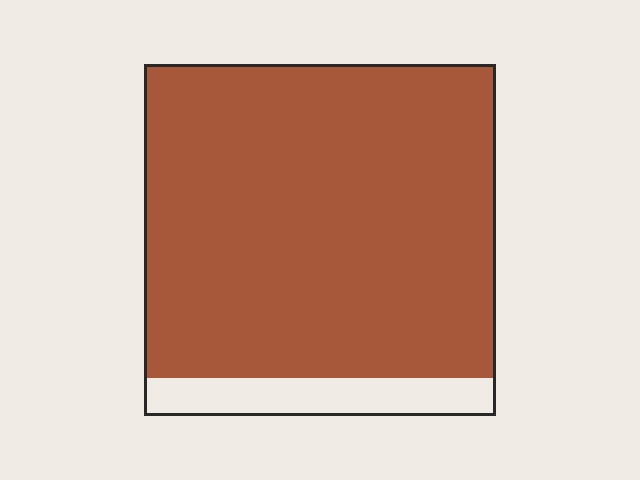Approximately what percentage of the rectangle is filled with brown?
Approximately 90%.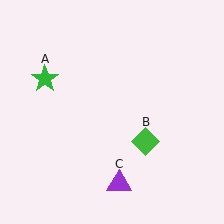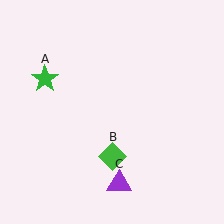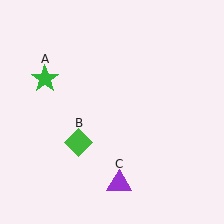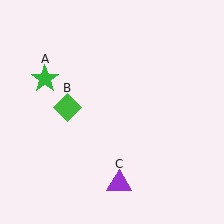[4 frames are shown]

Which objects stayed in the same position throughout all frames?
Green star (object A) and purple triangle (object C) remained stationary.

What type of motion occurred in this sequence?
The green diamond (object B) rotated clockwise around the center of the scene.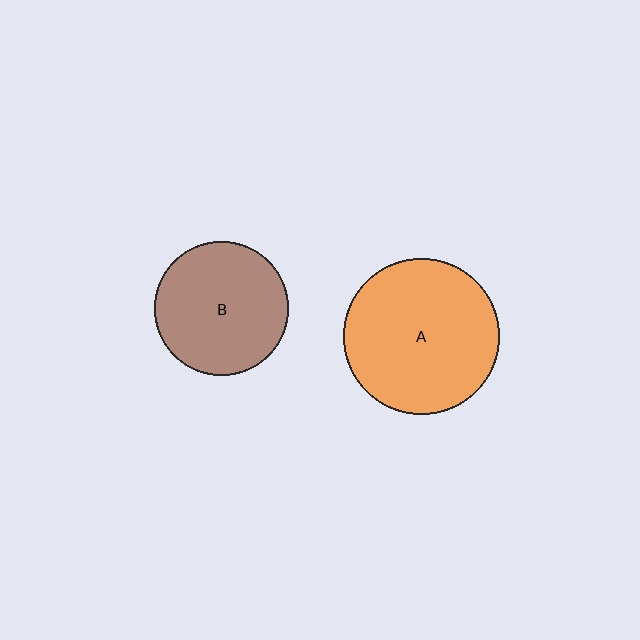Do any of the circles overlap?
No, none of the circles overlap.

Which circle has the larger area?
Circle A (orange).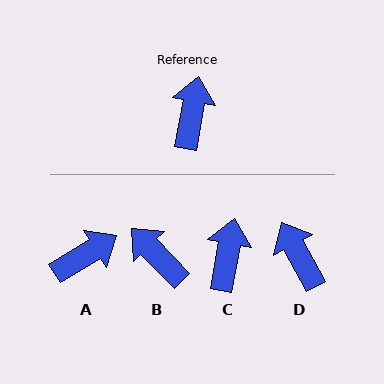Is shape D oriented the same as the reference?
No, it is off by about 39 degrees.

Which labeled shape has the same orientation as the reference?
C.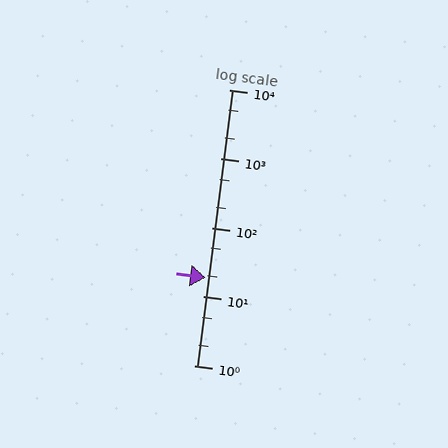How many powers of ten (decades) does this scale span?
The scale spans 4 decades, from 1 to 10000.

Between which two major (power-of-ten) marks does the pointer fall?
The pointer is between 10 and 100.